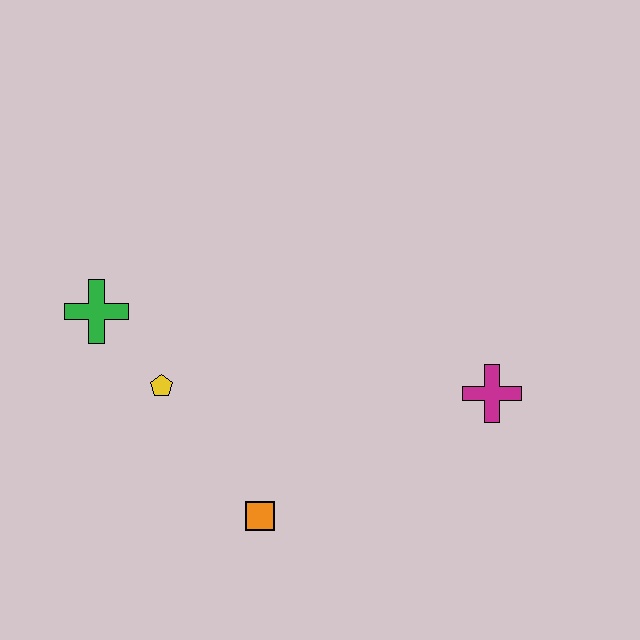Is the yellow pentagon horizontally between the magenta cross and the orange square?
No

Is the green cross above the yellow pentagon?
Yes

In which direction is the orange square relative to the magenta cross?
The orange square is to the left of the magenta cross.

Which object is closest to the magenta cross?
The orange square is closest to the magenta cross.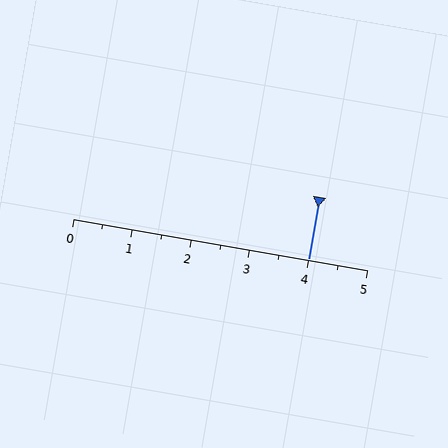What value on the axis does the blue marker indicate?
The marker indicates approximately 4.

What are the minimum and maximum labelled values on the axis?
The axis runs from 0 to 5.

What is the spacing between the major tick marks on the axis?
The major ticks are spaced 1 apart.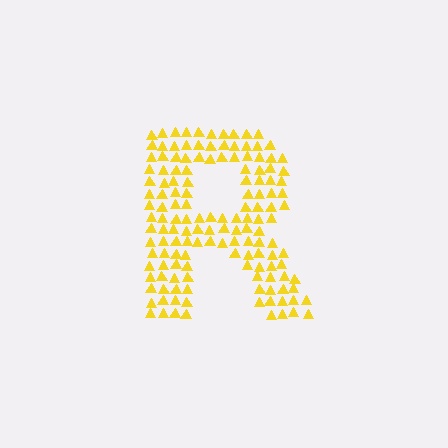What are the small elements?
The small elements are triangles.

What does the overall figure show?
The overall figure shows the letter R.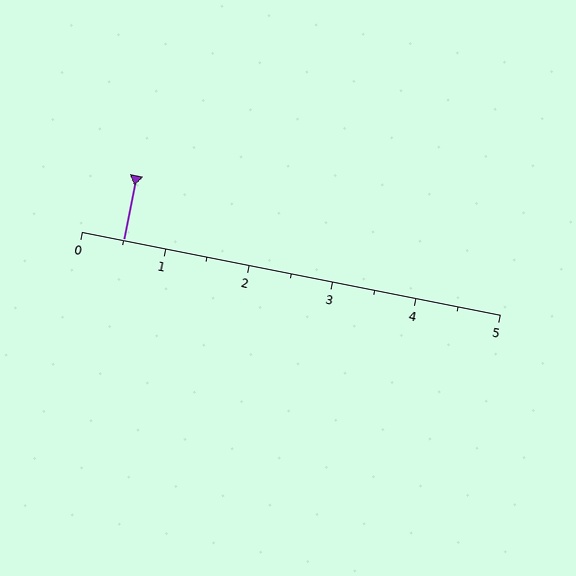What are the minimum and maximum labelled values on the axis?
The axis runs from 0 to 5.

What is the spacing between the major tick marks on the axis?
The major ticks are spaced 1 apart.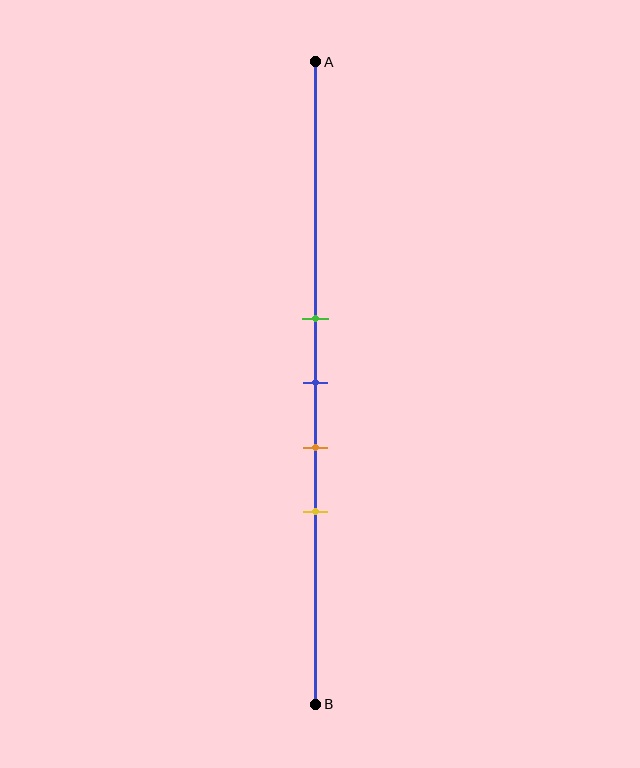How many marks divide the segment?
There are 4 marks dividing the segment.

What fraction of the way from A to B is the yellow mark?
The yellow mark is approximately 70% (0.7) of the way from A to B.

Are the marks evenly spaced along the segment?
Yes, the marks are approximately evenly spaced.